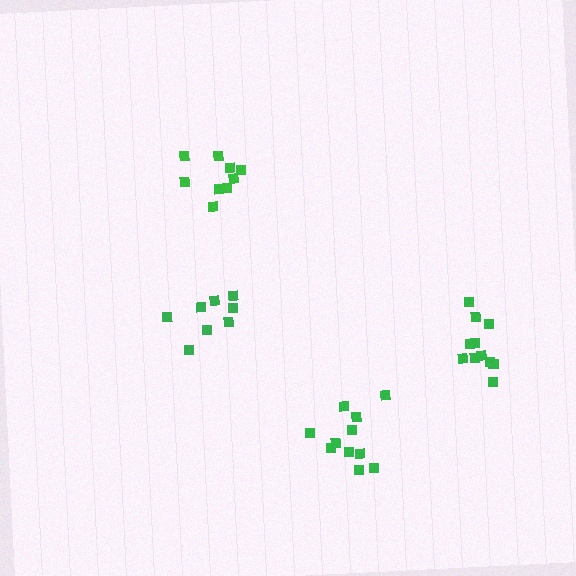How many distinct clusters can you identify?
There are 4 distinct clusters.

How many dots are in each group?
Group 1: 11 dots, Group 2: 8 dots, Group 3: 9 dots, Group 4: 11 dots (39 total).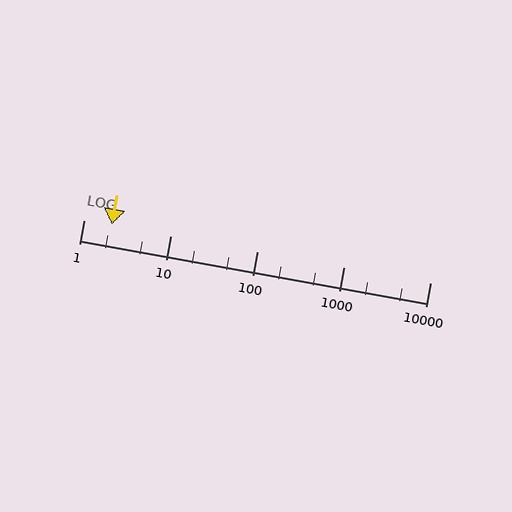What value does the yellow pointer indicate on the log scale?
The pointer indicates approximately 2.1.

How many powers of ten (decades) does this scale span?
The scale spans 4 decades, from 1 to 10000.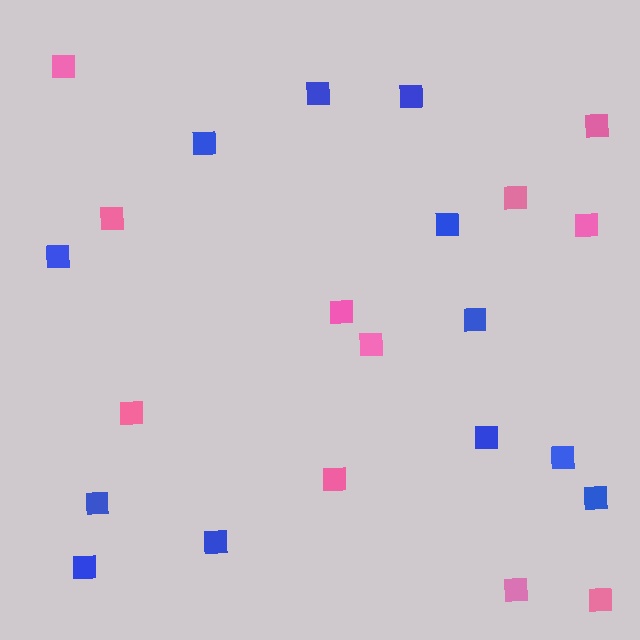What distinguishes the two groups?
There are 2 groups: one group of pink squares (11) and one group of blue squares (12).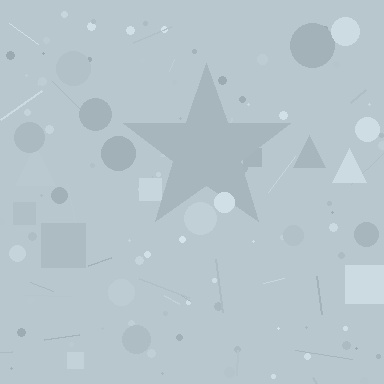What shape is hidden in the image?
A star is hidden in the image.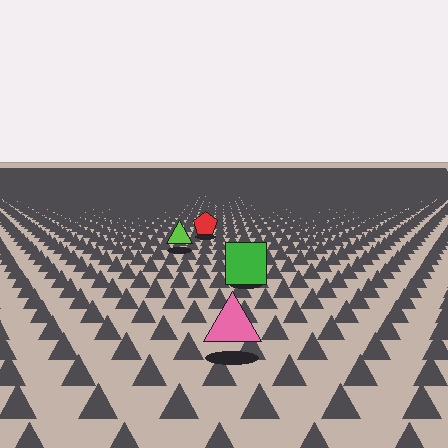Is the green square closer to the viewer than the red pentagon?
Yes. The green square is closer — you can tell from the texture gradient: the ground texture is coarser near it.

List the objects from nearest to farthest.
From nearest to farthest: the pink triangle, the green square, the lime triangle, the red pentagon.